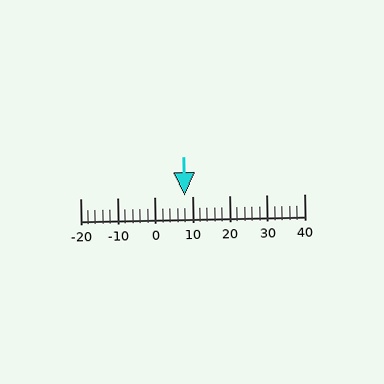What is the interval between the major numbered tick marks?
The major tick marks are spaced 10 units apart.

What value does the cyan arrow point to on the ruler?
The cyan arrow points to approximately 8.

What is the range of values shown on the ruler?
The ruler shows values from -20 to 40.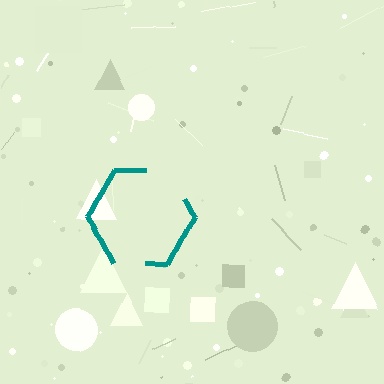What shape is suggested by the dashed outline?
The dashed outline suggests a hexagon.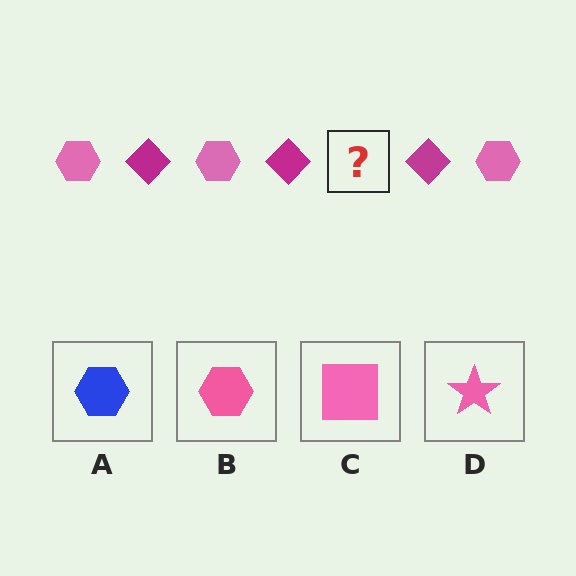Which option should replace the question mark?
Option B.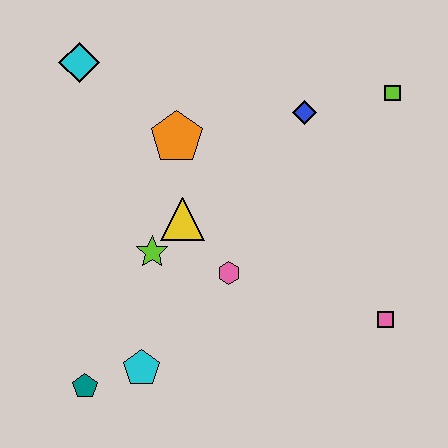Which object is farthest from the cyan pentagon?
The lime square is farthest from the cyan pentagon.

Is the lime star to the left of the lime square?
Yes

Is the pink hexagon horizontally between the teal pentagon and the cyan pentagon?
No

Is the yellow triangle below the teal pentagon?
No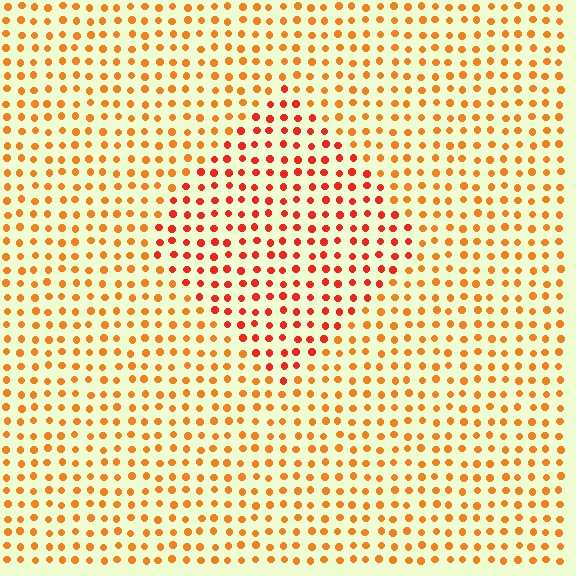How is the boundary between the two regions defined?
The boundary is defined purely by a slight shift in hue (about 26 degrees). Spacing, size, and orientation are identical on both sides.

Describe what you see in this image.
The image is filled with small orange elements in a uniform arrangement. A diamond-shaped region is visible where the elements are tinted to a slightly different hue, forming a subtle color boundary.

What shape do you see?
I see a diamond.